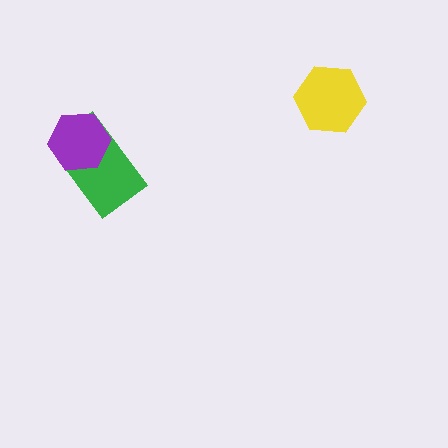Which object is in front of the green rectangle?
The purple hexagon is in front of the green rectangle.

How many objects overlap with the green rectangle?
1 object overlaps with the green rectangle.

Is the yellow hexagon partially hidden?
No, no other shape covers it.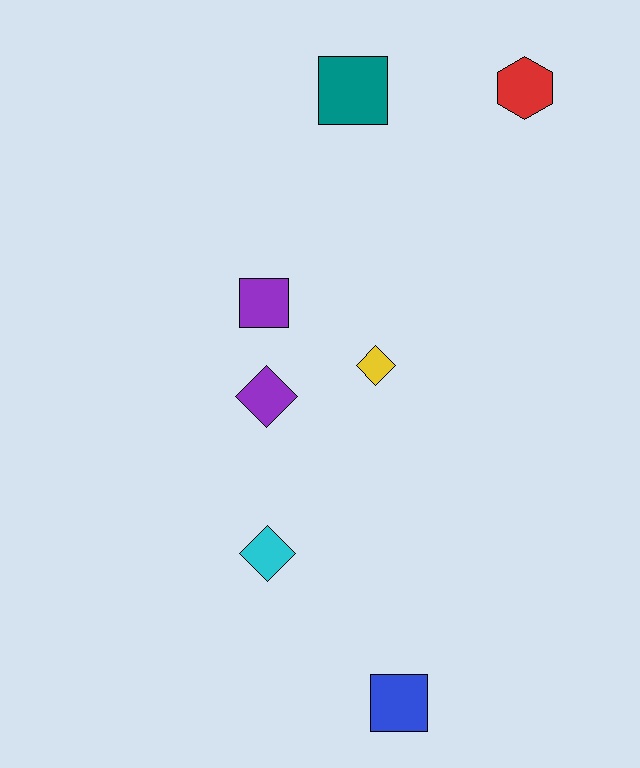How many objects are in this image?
There are 7 objects.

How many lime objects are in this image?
There are no lime objects.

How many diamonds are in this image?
There are 3 diamonds.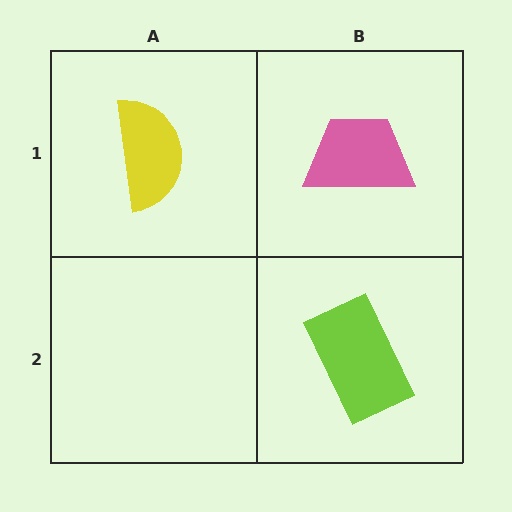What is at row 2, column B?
A lime rectangle.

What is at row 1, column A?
A yellow semicircle.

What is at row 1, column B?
A pink trapezoid.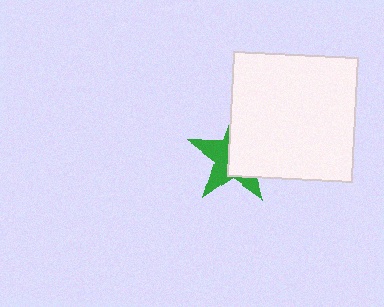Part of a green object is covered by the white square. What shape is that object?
It is a star.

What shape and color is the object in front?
The object in front is a white square.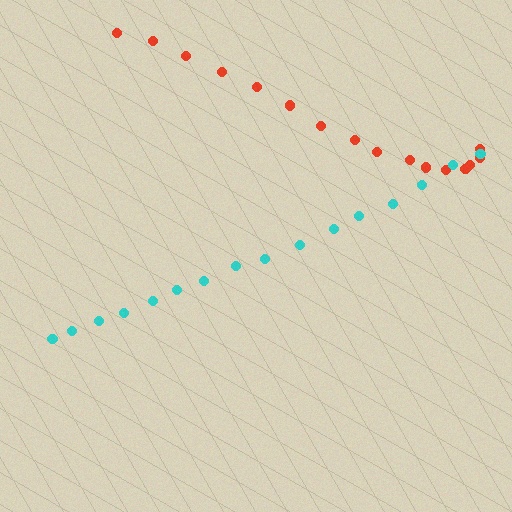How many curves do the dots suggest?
There are 2 distinct paths.